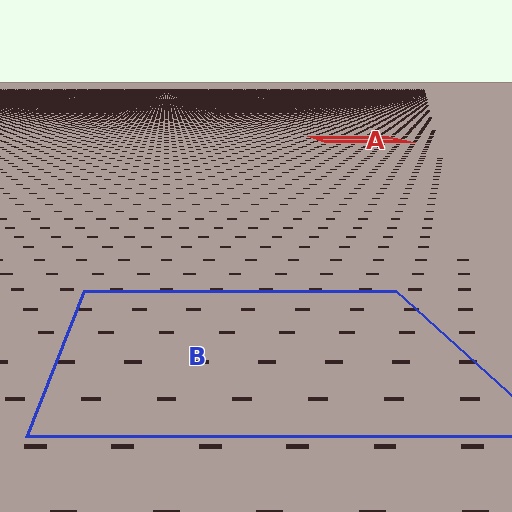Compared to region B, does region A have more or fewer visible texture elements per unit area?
Region A has more texture elements per unit area — they are packed more densely because it is farther away.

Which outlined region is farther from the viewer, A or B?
Region A is farther from the viewer — the texture elements inside it appear smaller and more densely packed.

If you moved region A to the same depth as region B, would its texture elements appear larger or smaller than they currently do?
They would appear larger. At a closer depth, the same texture elements are projected at a bigger on-screen size.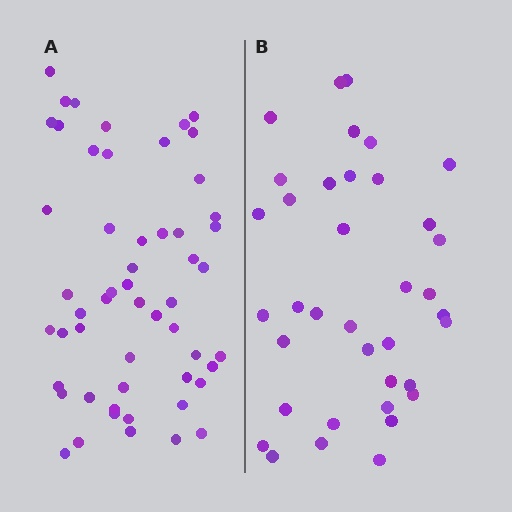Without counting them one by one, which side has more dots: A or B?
Region A (the left region) has more dots.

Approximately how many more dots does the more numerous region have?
Region A has approximately 15 more dots than region B.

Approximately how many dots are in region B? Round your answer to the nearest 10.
About 40 dots. (The exact count is 37, which rounds to 40.)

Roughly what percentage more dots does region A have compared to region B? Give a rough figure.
About 45% more.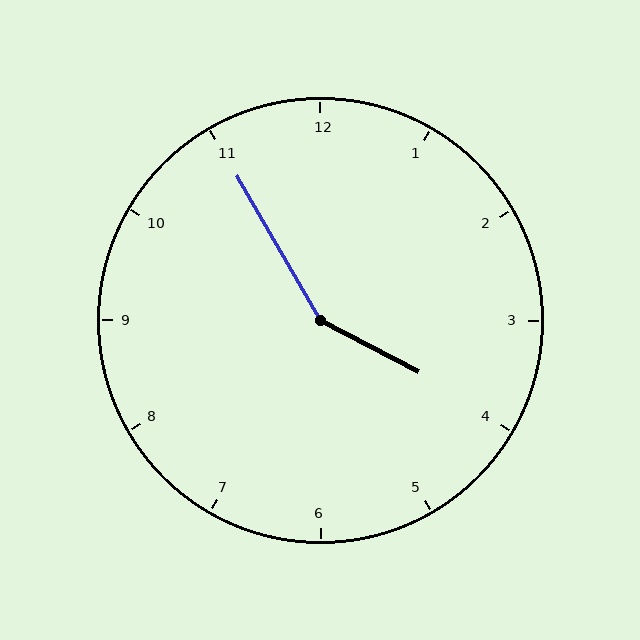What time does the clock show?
3:55.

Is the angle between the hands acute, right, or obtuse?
It is obtuse.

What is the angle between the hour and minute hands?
Approximately 148 degrees.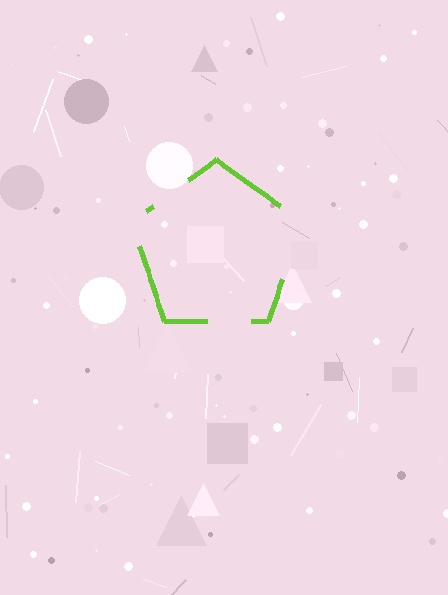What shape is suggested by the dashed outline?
The dashed outline suggests a pentagon.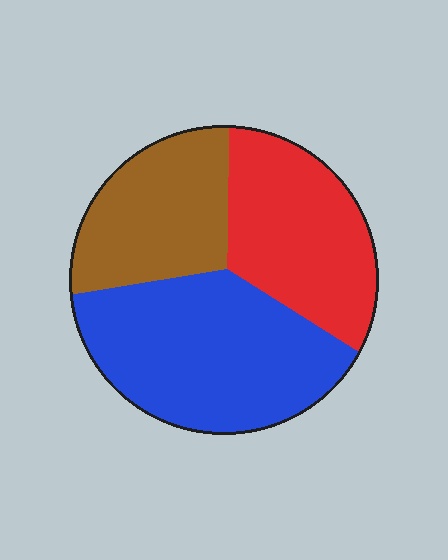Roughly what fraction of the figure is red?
Red covers roughly 30% of the figure.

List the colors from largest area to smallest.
From largest to smallest: blue, red, brown.